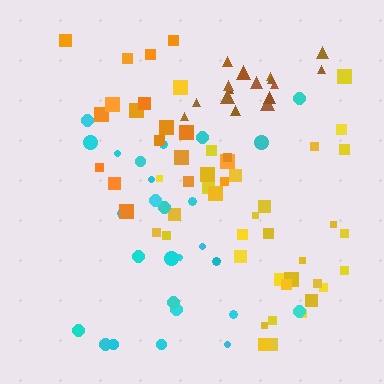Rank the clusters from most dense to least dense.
brown, yellow, orange, cyan.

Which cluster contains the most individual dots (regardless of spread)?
Yellow (35).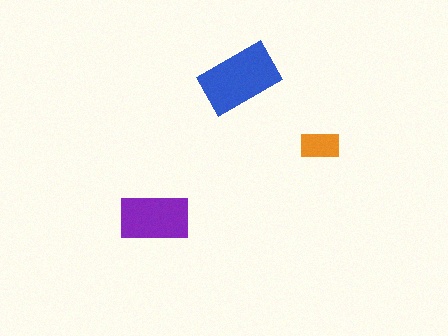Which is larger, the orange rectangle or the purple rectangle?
The purple one.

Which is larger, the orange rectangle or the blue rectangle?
The blue one.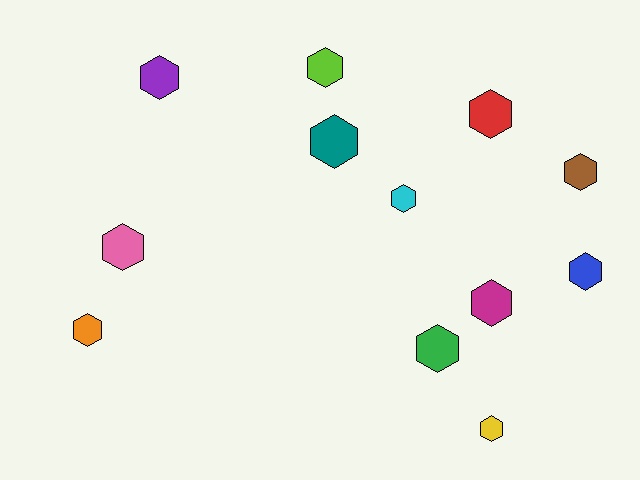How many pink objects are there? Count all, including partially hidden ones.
There is 1 pink object.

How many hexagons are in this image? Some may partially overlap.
There are 12 hexagons.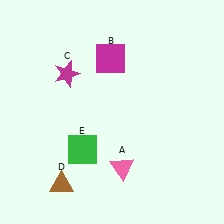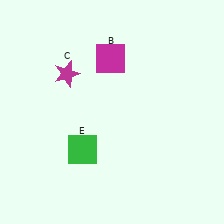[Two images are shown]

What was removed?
The brown triangle (D), the pink triangle (A) were removed in Image 2.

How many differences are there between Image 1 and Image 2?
There are 2 differences between the two images.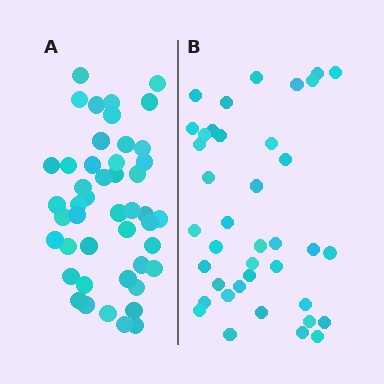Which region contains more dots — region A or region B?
Region A (the left region) has more dots.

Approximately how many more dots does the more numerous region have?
Region A has roughly 8 or so more dots than region B.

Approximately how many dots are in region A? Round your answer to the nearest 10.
About 50 dots. (The exact count is 46, which rounds to 50.)